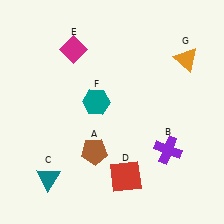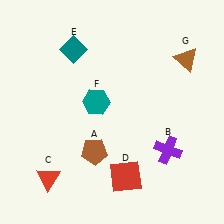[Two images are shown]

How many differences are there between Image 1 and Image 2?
There are 3 differences between the two images.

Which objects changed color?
C changed from teal to red. E changed from magenta to teal. G changed from orange to brown.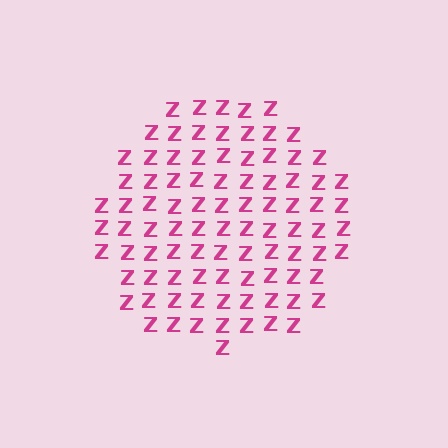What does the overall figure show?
The overall figure shows a circle.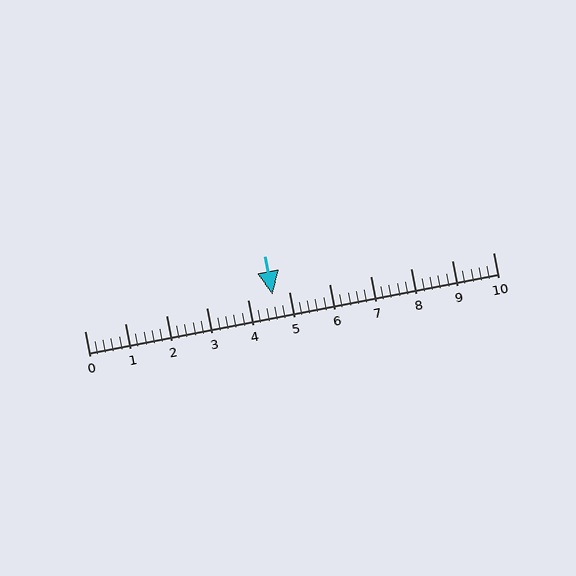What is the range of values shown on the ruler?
The ruler shows values from 0 to 10.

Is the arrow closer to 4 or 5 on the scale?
The arrow is closer to 5.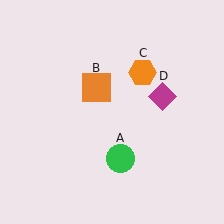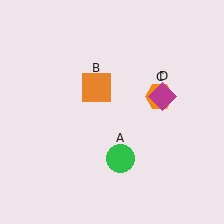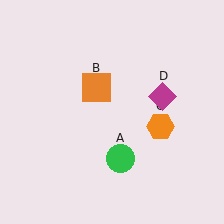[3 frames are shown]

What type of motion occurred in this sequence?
The orange hexagon (object C) rotated clockwise around the center of the scene.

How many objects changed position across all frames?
1 object changed position: orange hexagon (object C).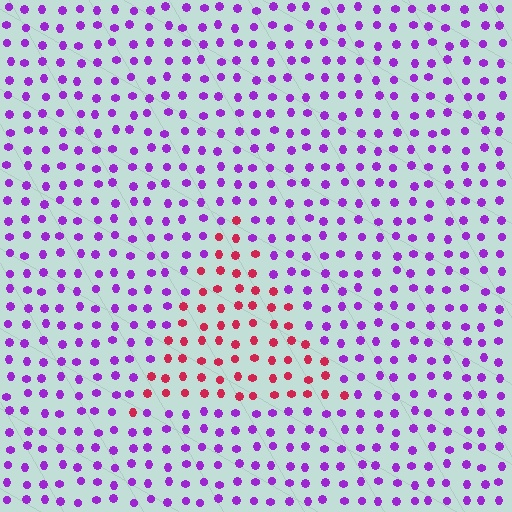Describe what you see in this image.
The image is filled with small purple elements in a uniform arrangement. A triangle-shaped region is visible where the elements are tinted to a slightly different hue, forming a subtle color boundary.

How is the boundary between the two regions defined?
The boundary is defined purely by a slight shift in hue (about 63 degrees). Spacing, size, and orientation are identical on both sides.